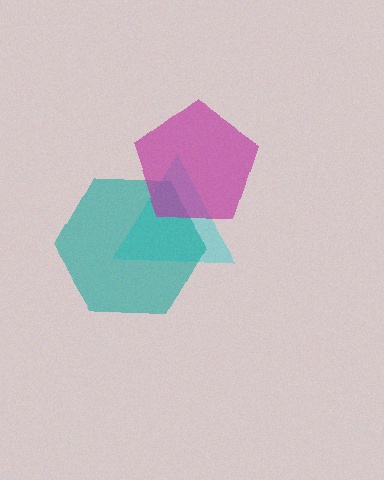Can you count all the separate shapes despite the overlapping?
Yes, there are 3 separate shapes.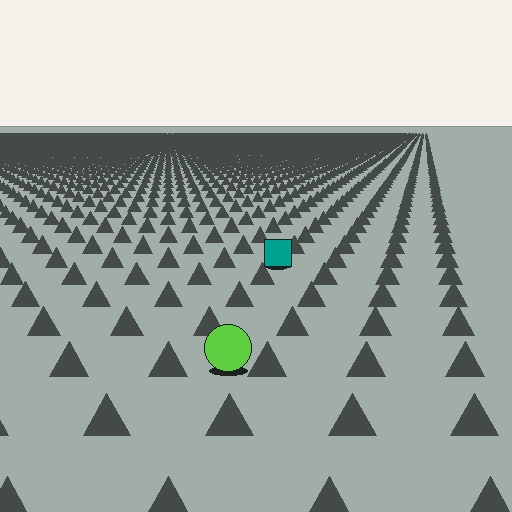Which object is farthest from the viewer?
The teal square is farthest from the viewer. It appears smaller and the ground texture around it is denser.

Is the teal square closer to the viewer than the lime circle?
No. The lime circle is closer — you can tell from the texture gradient: the ground texture is coarser near it.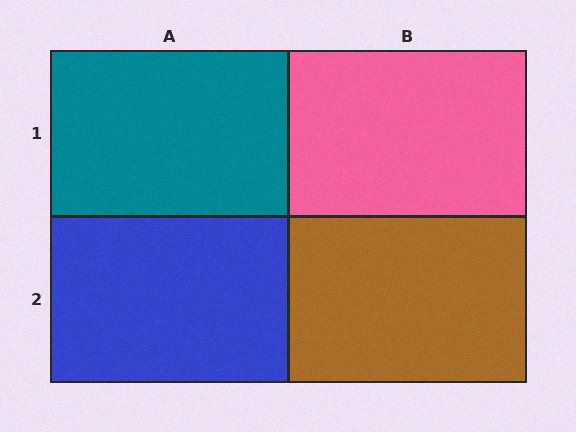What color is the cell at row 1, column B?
Pink.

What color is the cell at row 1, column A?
Teal.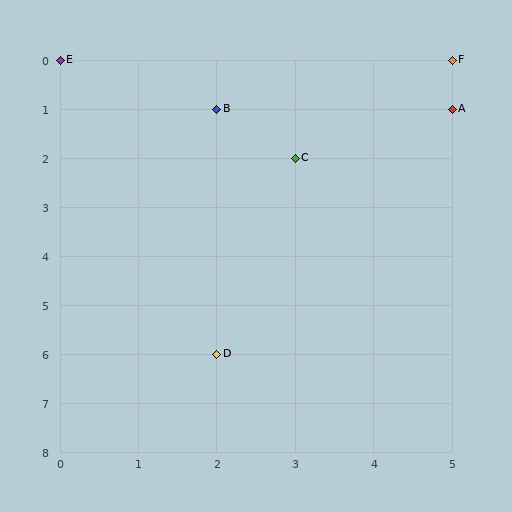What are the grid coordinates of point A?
Point A is at grid coordinates (5, 1).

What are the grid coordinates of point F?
Point F is at grid coordinates (5, 0).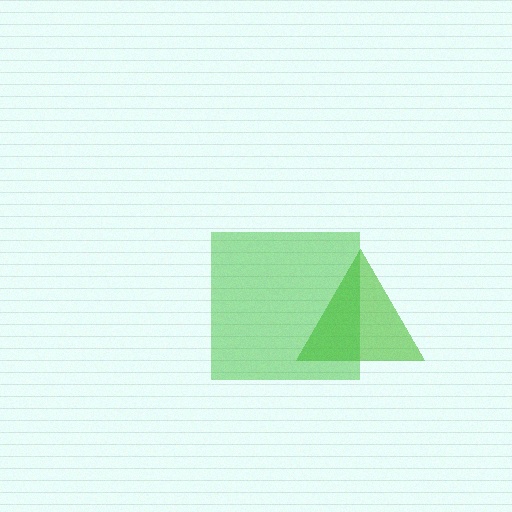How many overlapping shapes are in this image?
There are 2 overlapping shapes in the image.